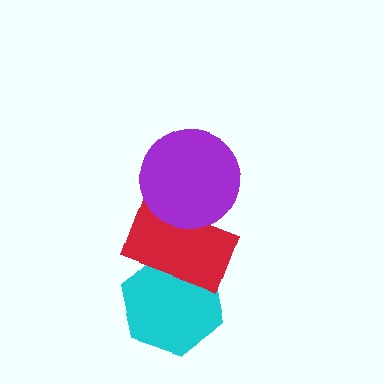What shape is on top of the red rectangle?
The purple circle is on top of the red rectangle.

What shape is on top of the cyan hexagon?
The red rectangle is on top of the cyan hexagon.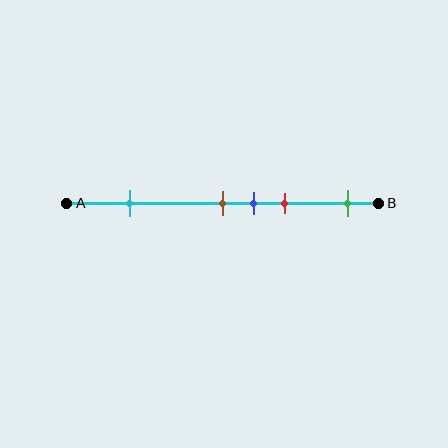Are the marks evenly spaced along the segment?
No, the marks are not evenly spaced.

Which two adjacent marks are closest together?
The brown and blue marks are the closest adjacent pair.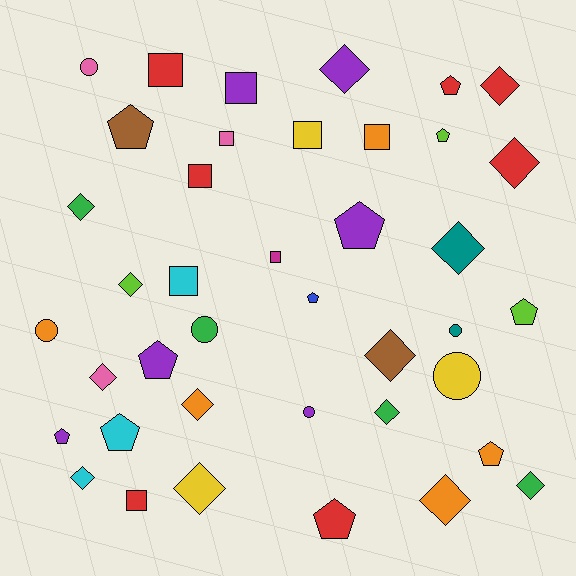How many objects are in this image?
There are 40 objects.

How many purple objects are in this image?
There are 6 purple objects.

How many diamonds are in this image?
There are 14 diamonds.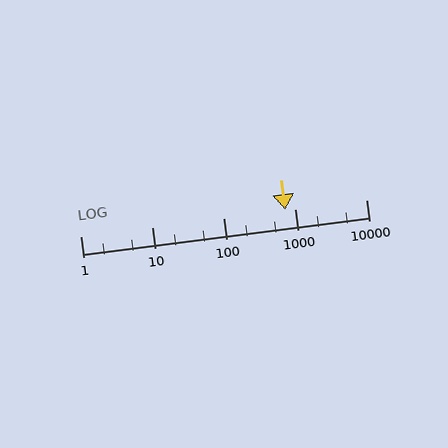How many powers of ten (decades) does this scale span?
The scale spans 4 decades, from 1 to 10000.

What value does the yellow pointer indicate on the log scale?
The pointer indicates approximately 730.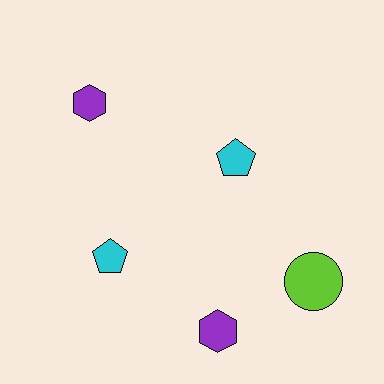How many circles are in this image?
There is 1 circle.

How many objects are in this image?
There are 5 objects.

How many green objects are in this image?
There are no green objects.